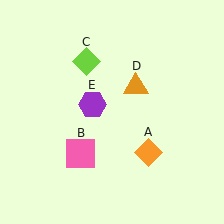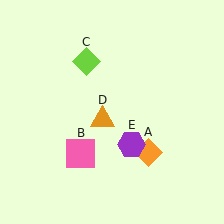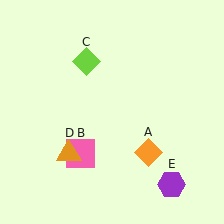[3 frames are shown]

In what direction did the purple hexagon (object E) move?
The purple hexagon (object E) moved down and to the right.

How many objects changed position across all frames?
2 objects changed position: orange triangle (object D), purple hexagon (object E).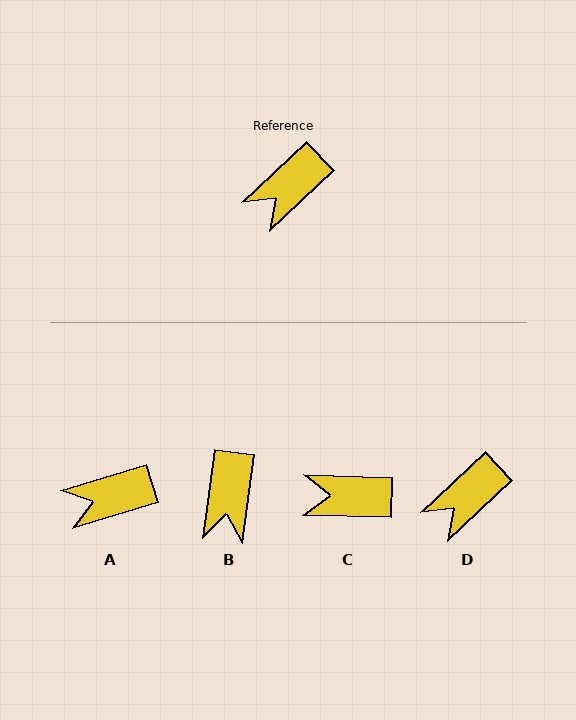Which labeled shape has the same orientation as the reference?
D.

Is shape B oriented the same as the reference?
No, it is off by about 39 degrees.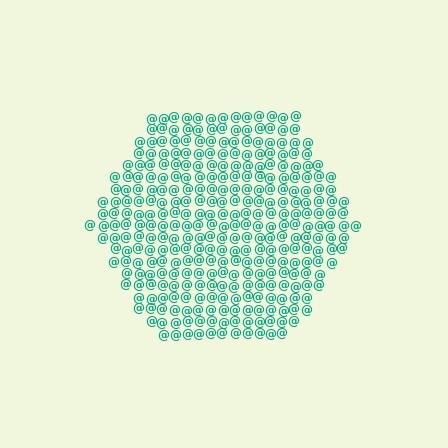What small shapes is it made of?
It is made of small at signs.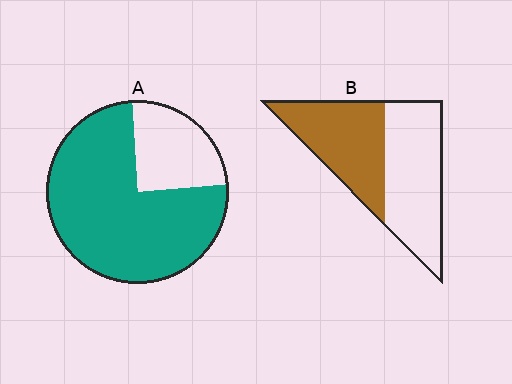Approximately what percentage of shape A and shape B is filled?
A is approximately 75% and B is approximately 45%.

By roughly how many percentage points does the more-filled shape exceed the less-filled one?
By roughly 30 percentage points (A over B).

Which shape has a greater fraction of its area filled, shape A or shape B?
Shape A.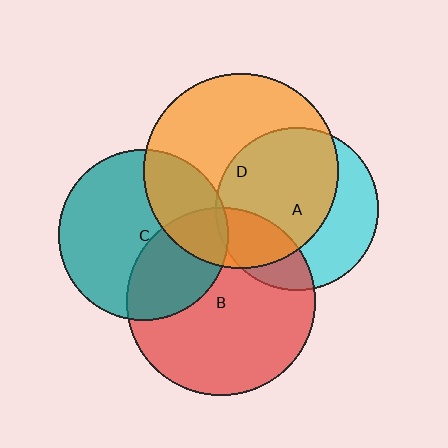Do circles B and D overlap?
Yes.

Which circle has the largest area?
Circle D (orange).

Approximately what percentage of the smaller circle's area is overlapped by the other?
Approximately 20%.